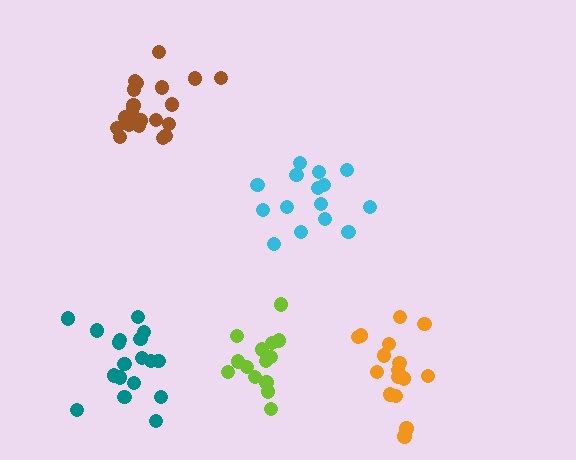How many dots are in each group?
Group 1: 15 dots, Group 2: 20 dots, Group 3: 18 dots, Group 4: 16 dots, Group 5: 14 dots (83 total).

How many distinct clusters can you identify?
There are 5 distinct clusters.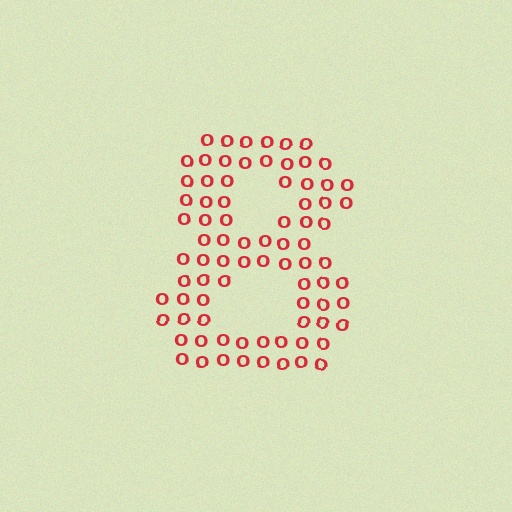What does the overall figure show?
The overall figure shows the digit 8.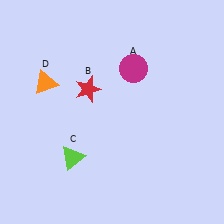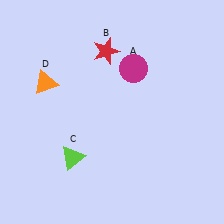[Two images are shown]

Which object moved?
The red star (B) moved up.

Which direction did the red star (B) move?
The red star (B) moved up.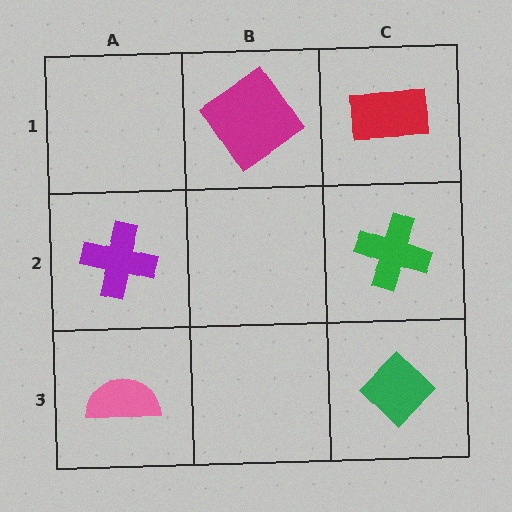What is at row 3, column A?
A pink semicircle.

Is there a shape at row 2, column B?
No, that cell is empty.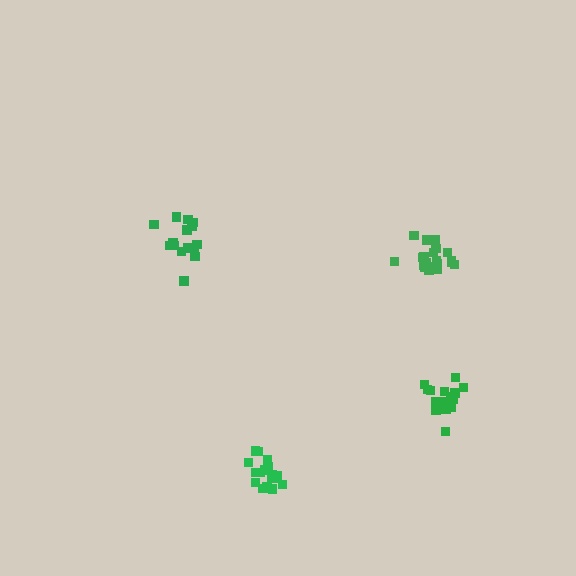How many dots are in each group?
Group 1: 18 dots, Group 2: 19 dots, Group 3: 15 dots, Group 4: 21 dots (73 total).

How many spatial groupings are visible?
There are 4 spatial groupings.